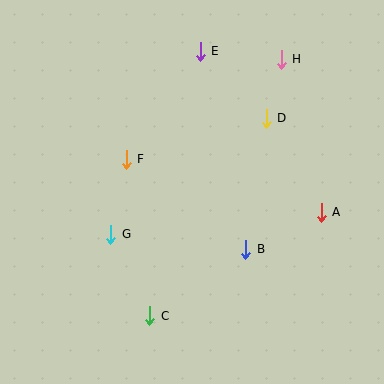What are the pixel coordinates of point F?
Point F is at (126, 159).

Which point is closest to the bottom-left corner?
Point C is closest to the bottom-left corner.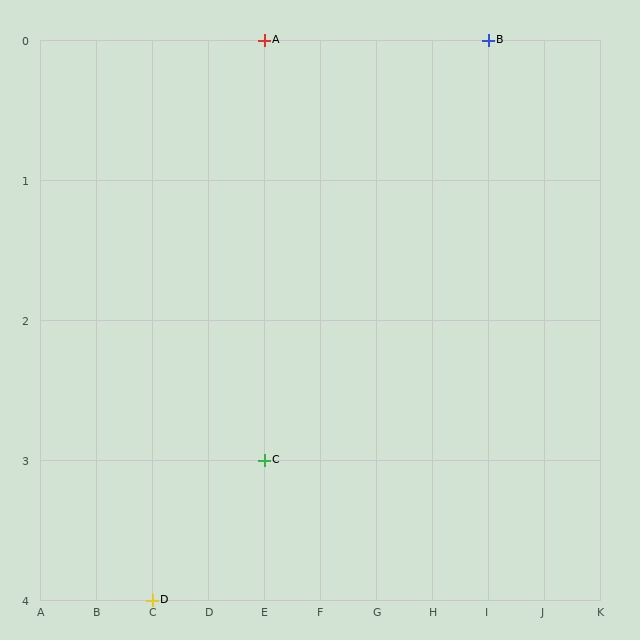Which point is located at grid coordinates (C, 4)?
Point D is at (C, 4).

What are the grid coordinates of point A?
Point A is at grid coordinates (E, 0).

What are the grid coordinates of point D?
Point D is at grid coordinates (C, 4).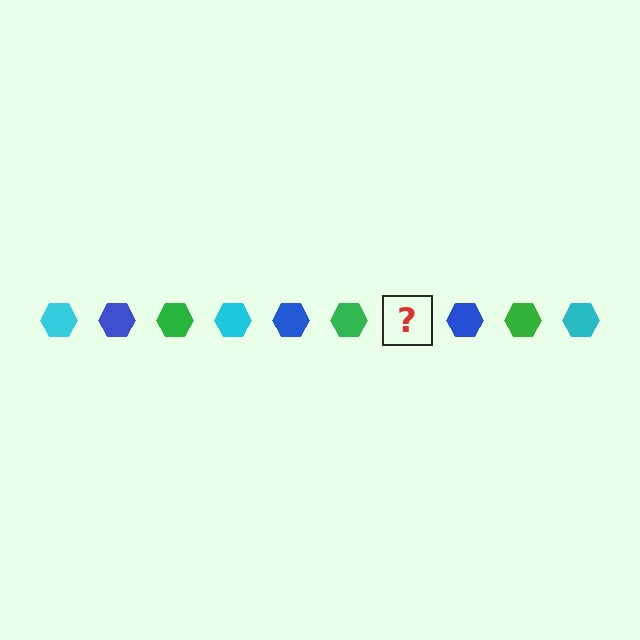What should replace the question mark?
The question mark should be replaced with a cyan hexagon.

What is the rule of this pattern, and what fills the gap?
The rule is that the pattern cycles through cyan, blue, green hexagons. The gap should be filled with a cyan hexagon.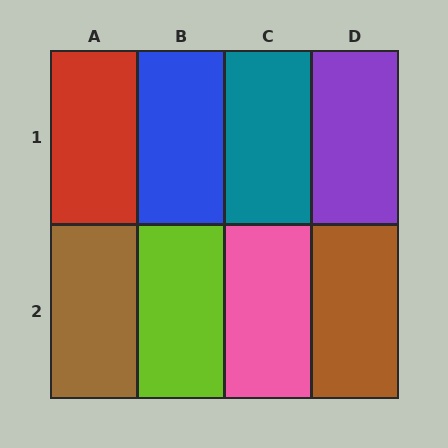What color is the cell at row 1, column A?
Red.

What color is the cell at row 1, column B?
Blue.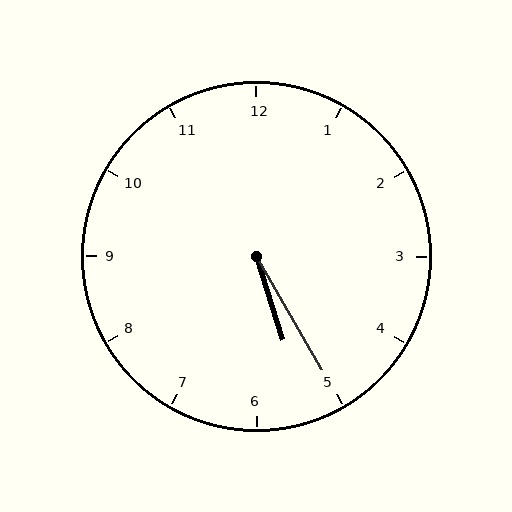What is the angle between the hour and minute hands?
Approximately 12 degrees.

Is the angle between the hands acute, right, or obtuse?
It is acute.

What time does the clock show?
5:25.